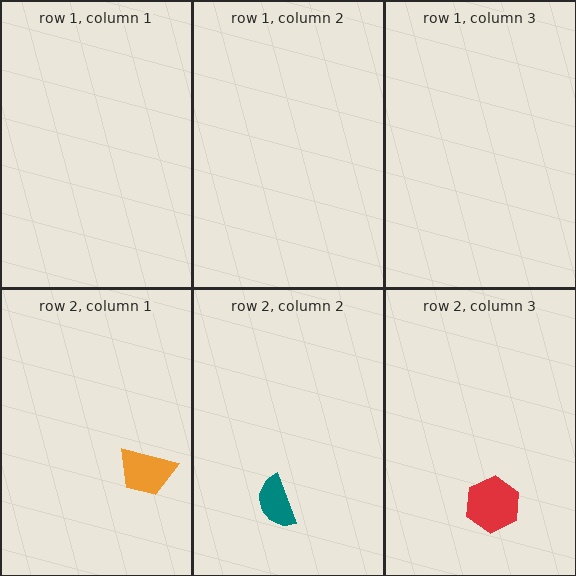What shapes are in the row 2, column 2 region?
The teal semicircle.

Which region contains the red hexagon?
The row 2, column 3 region.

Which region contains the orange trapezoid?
The row 2, column 1 region.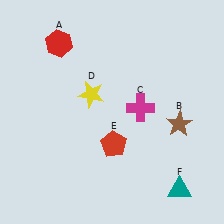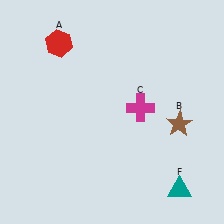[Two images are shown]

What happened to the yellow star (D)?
The yellow star (D) was removed in Image 2. It was in the top-left area of Image 1.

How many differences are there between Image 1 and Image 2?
There are 2 differences between the two images.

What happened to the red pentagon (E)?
The red pentagon (E) was removed in Image 2. It was in the bottom-right area of Image 1.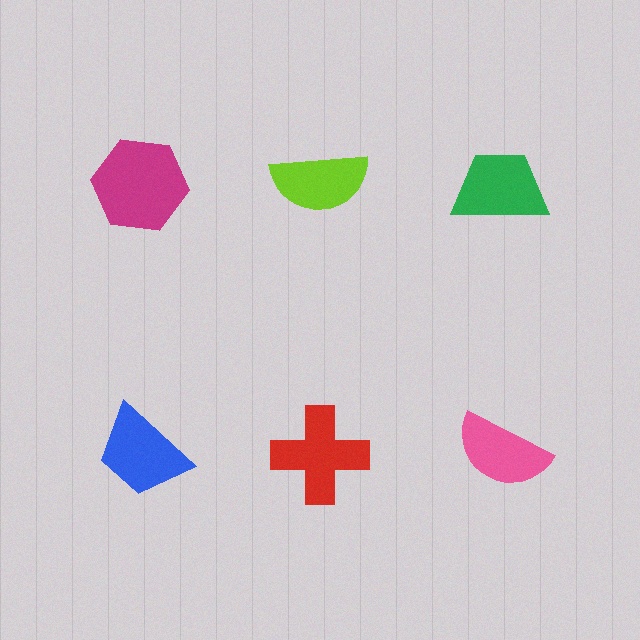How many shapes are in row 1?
3 shapes.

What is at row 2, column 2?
A red cross.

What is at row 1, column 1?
A magenta hexagon.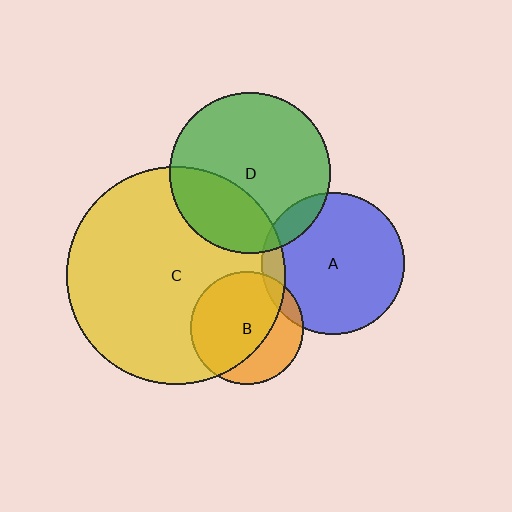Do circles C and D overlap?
Yes.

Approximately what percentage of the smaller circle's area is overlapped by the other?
Approximately 30%.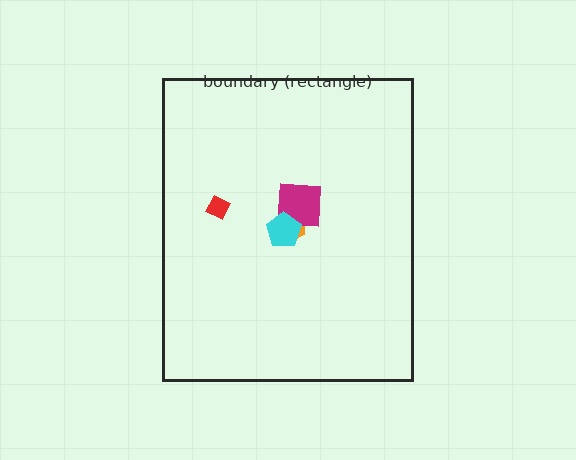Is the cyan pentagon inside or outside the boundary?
Inside.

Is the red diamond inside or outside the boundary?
Inside.